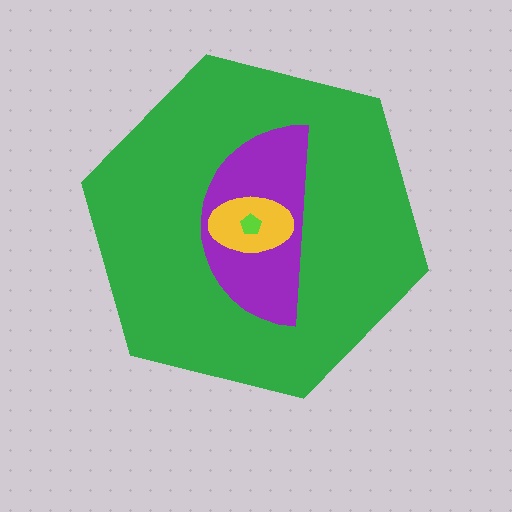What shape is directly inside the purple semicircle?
The yellow ellipse.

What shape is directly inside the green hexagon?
The purple semicircle.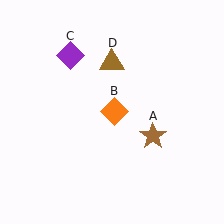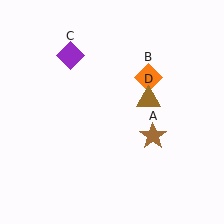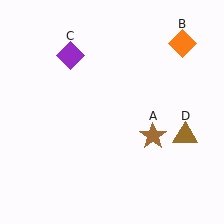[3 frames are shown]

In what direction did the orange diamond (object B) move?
The orange diamond (object B) moved up and to the right.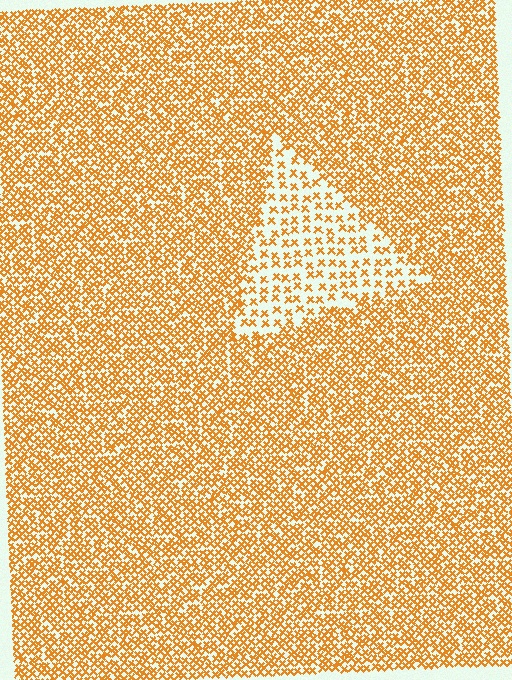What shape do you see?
I see a triangle.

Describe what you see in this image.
The image contains small orange elements arranged at two different densities. A triangle-shaped region is visible where the elements are less densely packed than the surrounding area.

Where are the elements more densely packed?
The elements are more densely packed outside the triangle boundary.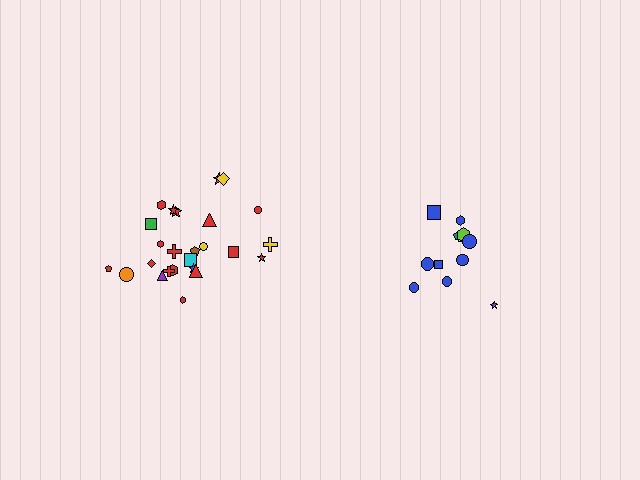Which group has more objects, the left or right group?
The left group.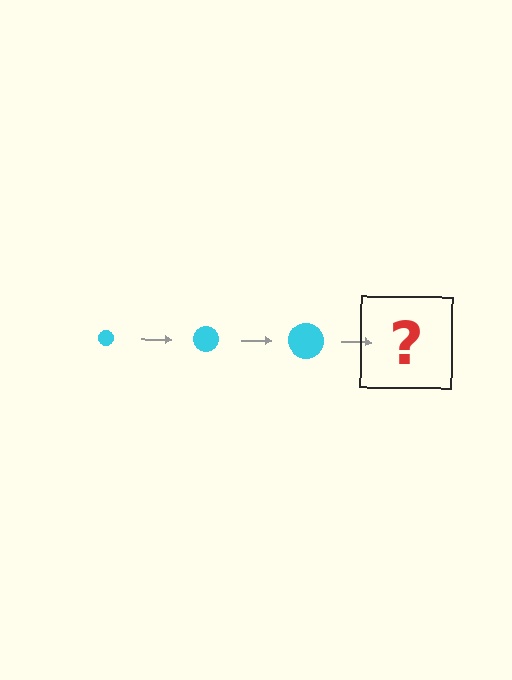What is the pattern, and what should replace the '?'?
The pattern is that the circle gets progressively larger each step. The '?' should be a cyan circle, larger than the previous one.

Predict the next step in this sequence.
The next step is a cyan circle, larger than the previous one.